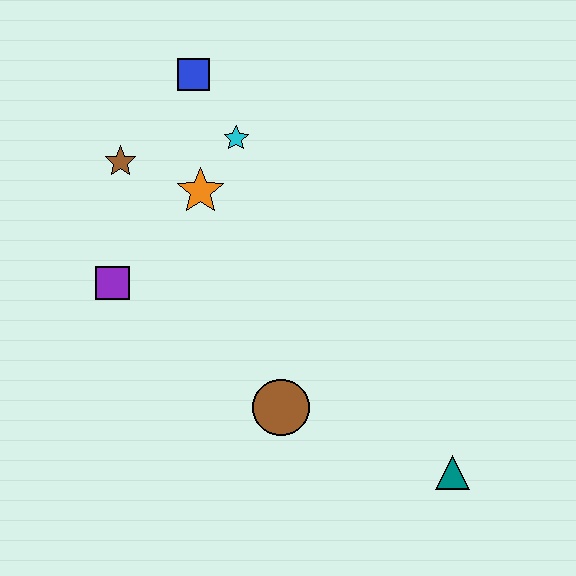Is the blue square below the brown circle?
No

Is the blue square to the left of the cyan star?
Yes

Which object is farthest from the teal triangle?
The blue square is farthest from the teal triangle.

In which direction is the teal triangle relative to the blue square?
The teal triangle is below the blue square.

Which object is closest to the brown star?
The orange star is closest to the brown star.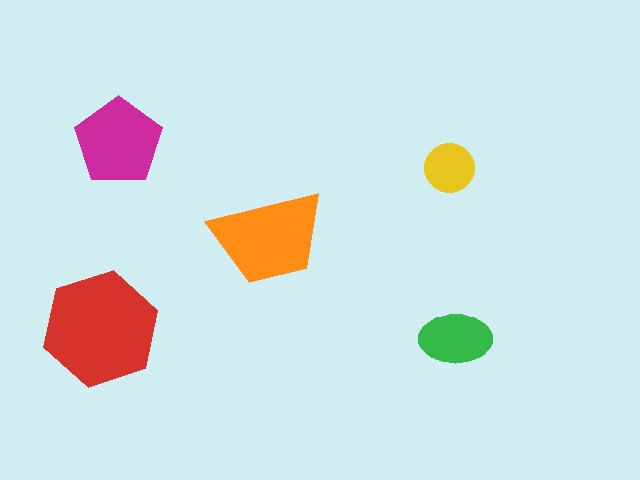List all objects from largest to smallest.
The red hexagon, the orange trapezoid, the magenta pentagon, the green ellipse, the yellow circle.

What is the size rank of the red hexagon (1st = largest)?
1st.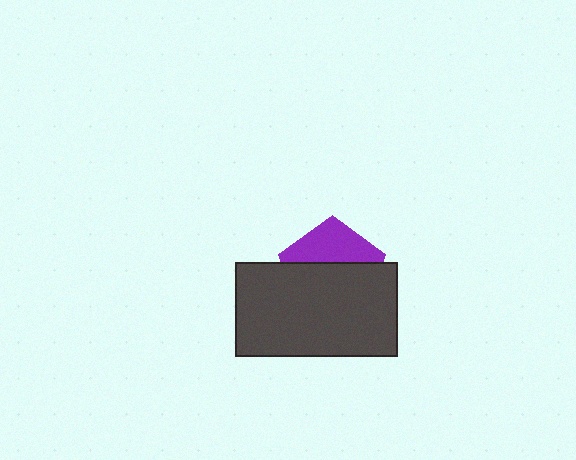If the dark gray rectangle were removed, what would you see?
You would see the complete purple pentagon.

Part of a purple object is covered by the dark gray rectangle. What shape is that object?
It is a pentagon.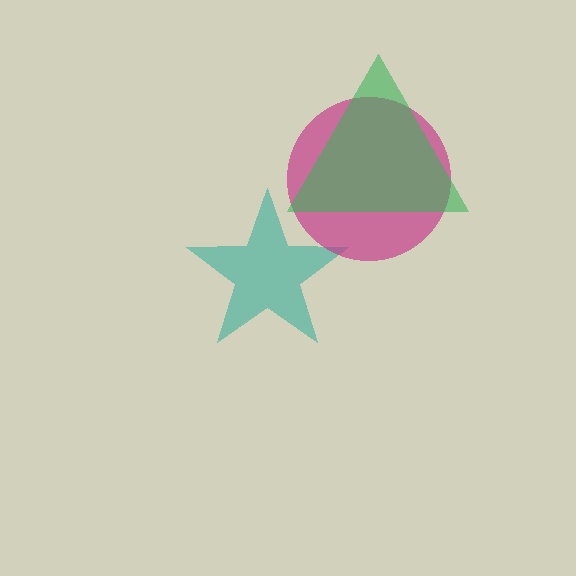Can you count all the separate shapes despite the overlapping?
Yes, there are 3 separate shapes.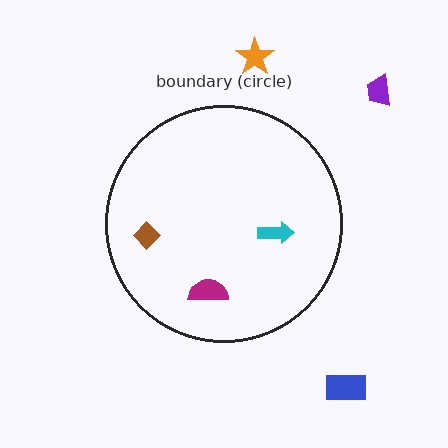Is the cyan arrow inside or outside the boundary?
Inside.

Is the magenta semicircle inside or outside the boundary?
Inside.